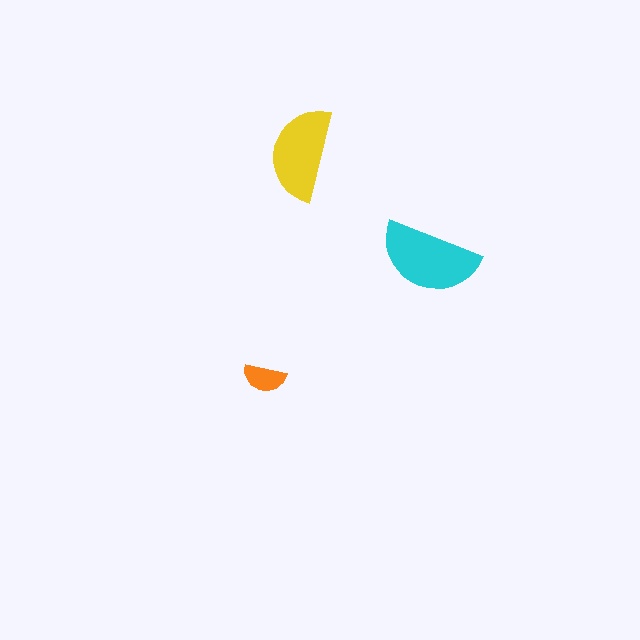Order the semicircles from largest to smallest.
the cyan one, the yellow one, the orange one.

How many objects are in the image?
There are 3 objects in the image.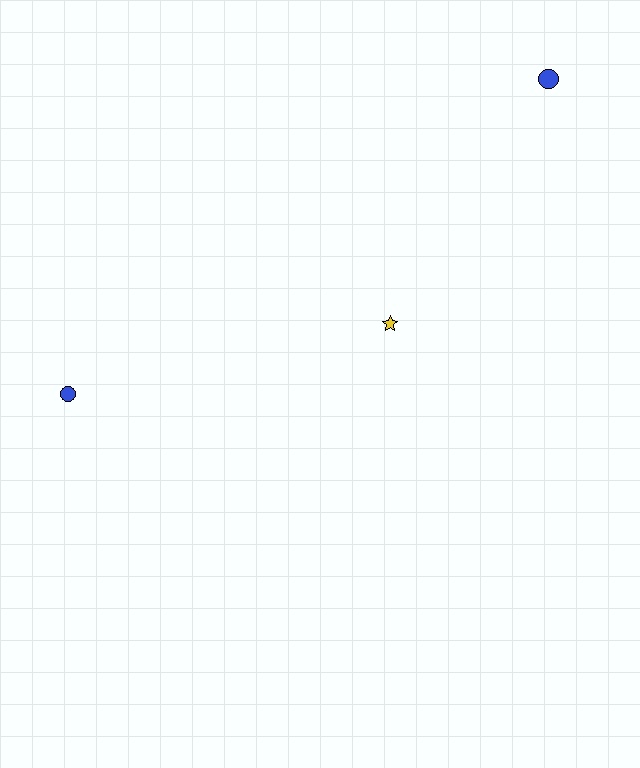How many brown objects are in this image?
There are no brown objects.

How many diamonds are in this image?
There are no diamonds.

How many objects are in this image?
There are 3 objects.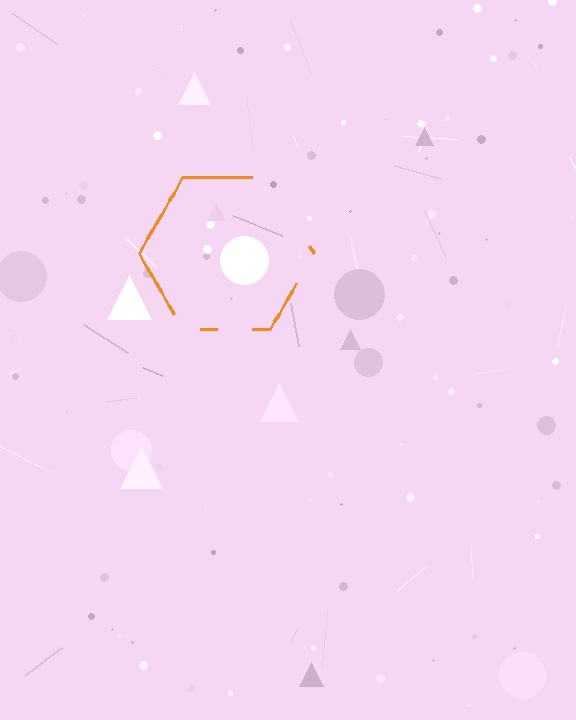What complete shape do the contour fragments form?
The contour fragments form a hexagon.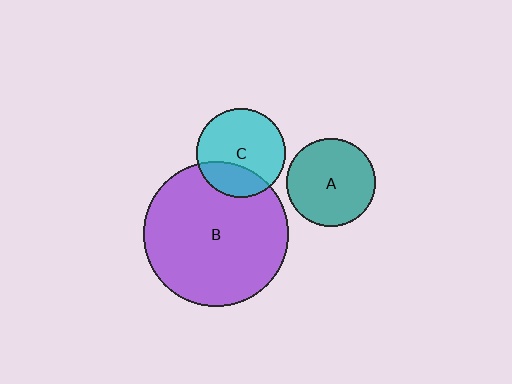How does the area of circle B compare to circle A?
Approximately 2.7 times.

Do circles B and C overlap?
Yes.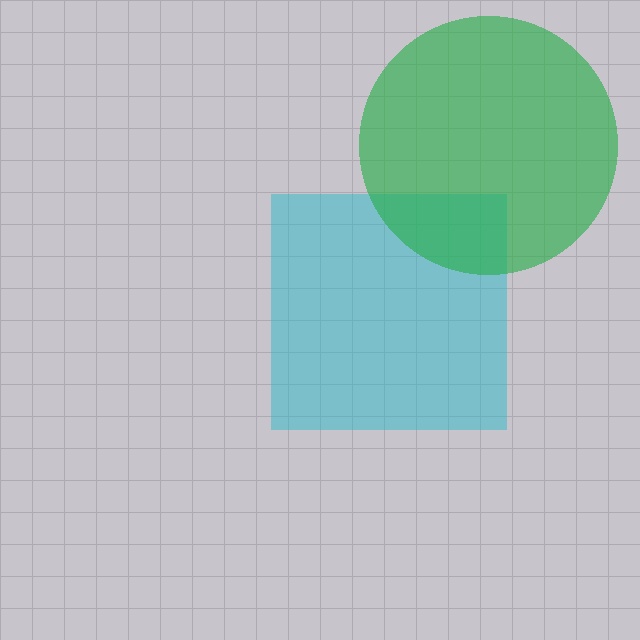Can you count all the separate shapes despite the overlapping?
Yes, there are 2 separate shapes.